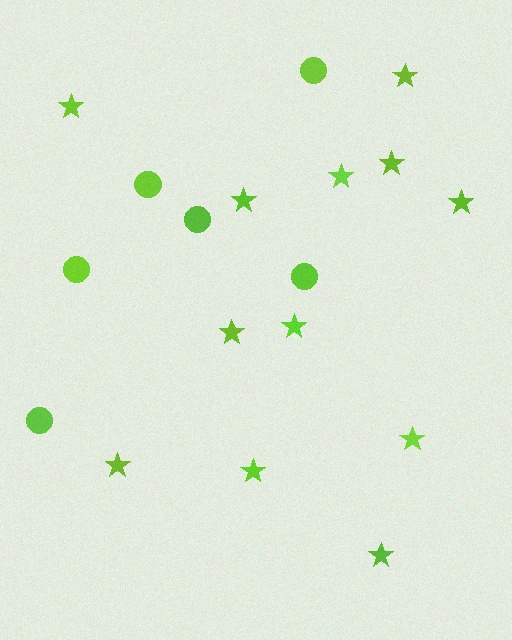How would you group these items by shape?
There are 2 groups: one group of circles (6) and one group of stars (12).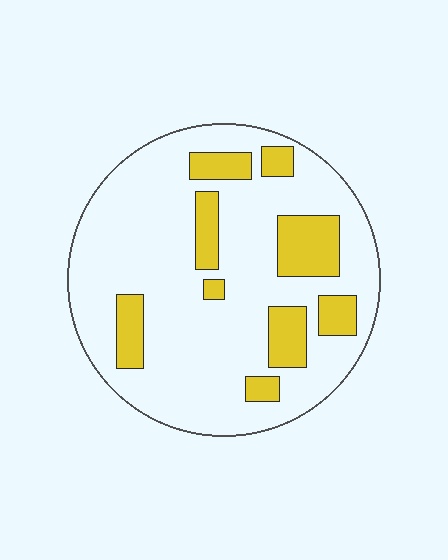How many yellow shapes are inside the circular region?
9.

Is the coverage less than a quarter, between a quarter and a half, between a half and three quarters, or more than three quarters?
Less than a quarter.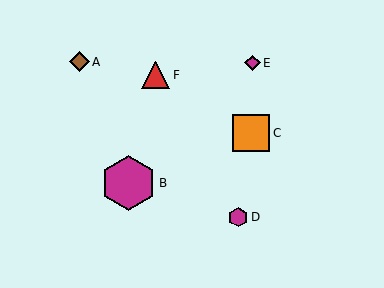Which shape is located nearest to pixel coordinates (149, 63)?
The red triangle (labeled F) at (156, 75) is nearest to that location.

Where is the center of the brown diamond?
The center of the brown diamond is at (79, 62).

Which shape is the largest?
The magenta hexagon (labeled B) is the largest.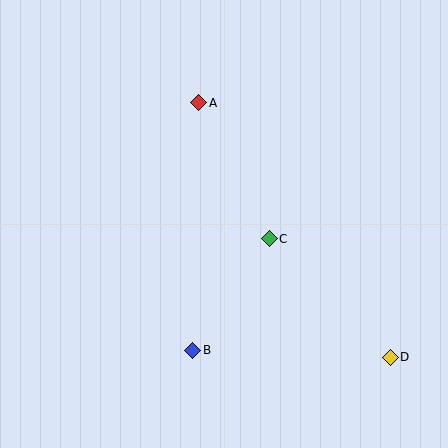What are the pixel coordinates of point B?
Point B is at (193, 350).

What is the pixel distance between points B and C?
The distance between B and C is 135 pixels.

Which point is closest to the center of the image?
Point C at (269, 239) is closest to the center.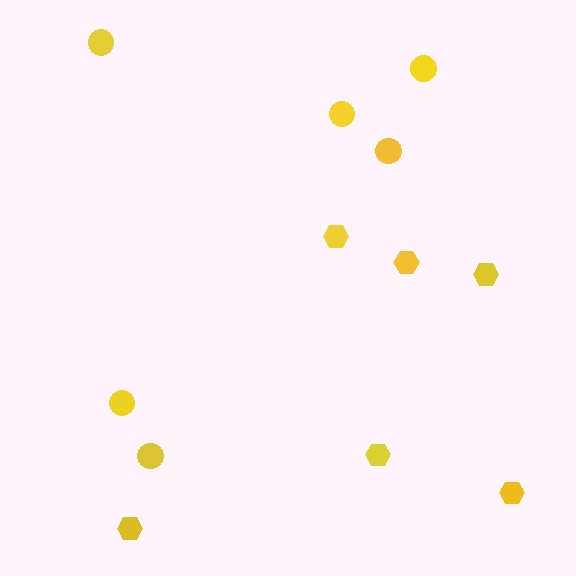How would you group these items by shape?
There are 2 groups: one group of circles (6) and one group of hexagons (6).